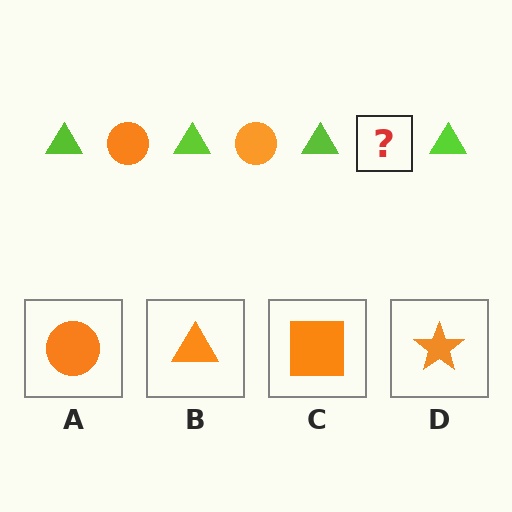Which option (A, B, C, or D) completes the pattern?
A.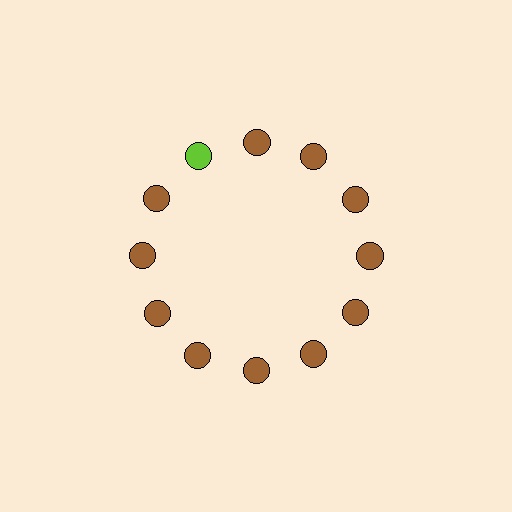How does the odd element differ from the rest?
It has a different color: lime instead of brown.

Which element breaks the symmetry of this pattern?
The lime circle at roughly the 11 o'clock position breaks the symmetry. All other shapes are brown circles.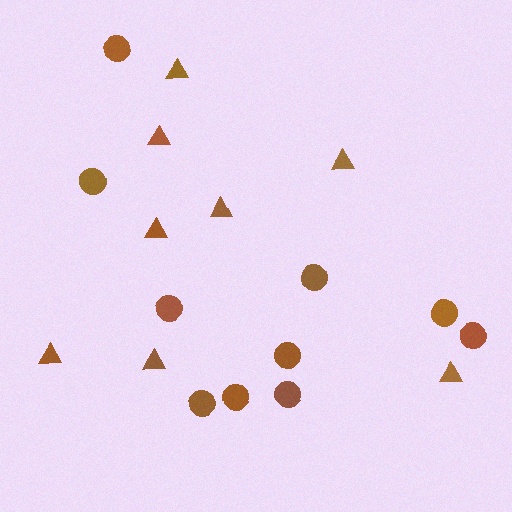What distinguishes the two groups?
There are 2 groups: one group of triangles (8) and one group of circles (10).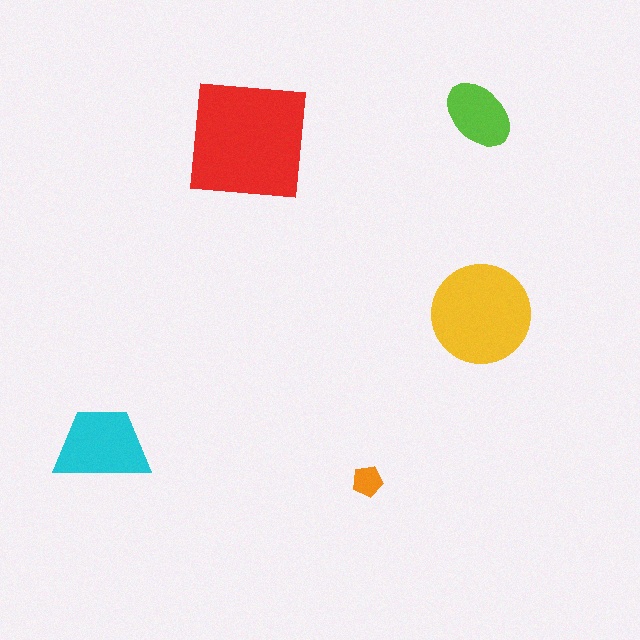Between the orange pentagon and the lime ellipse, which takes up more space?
The lime ellipse.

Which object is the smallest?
The orange pentagon.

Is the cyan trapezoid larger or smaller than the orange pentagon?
Larger.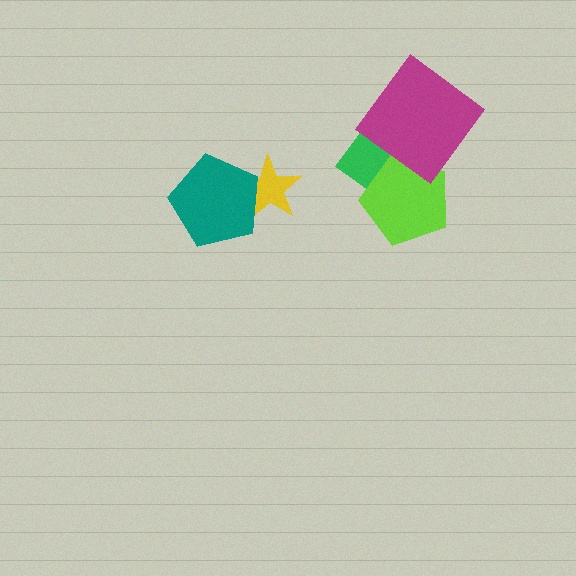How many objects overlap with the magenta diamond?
2 objects overlap with the magenta diamond.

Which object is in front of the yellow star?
The teal pentagon is in front of the yellow star.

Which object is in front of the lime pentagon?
The magenta diamond is in front of the lime pentagon.